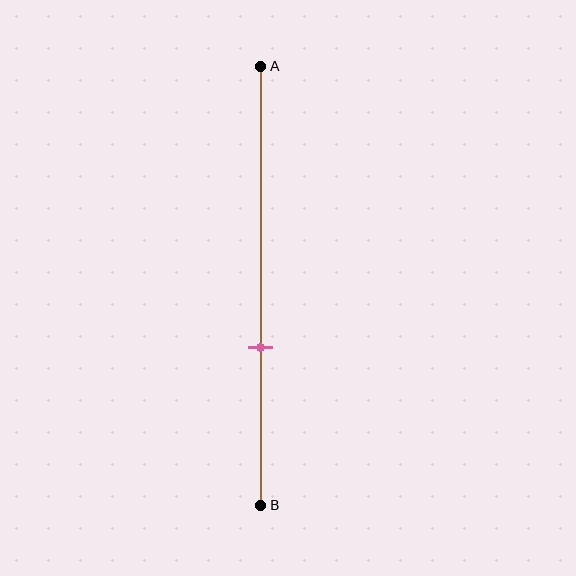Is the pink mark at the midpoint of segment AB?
No, the mark is at about 65% from A, not at the 50% midpoint.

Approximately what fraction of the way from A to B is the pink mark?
The pink mark is approximately 65% of the way from A to B.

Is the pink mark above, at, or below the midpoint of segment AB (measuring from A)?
The pink mark is below the midpoint of segment AB.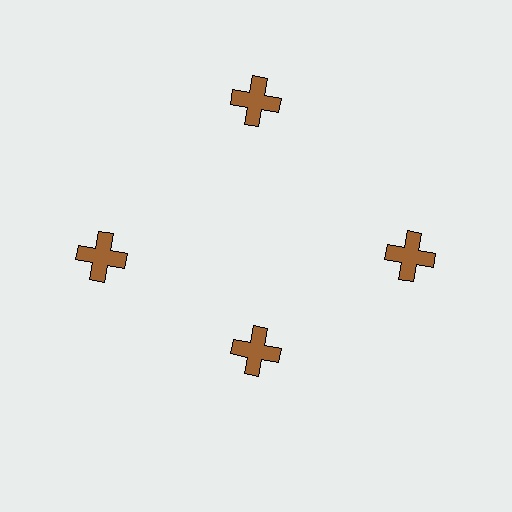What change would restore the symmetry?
The symmetry would be restored by moving it outward, back onto the ring so that all 4 crosses sit at equal angles and equal distance from the center.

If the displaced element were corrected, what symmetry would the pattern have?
It would have 4-fold rotational symmetry — the pattern would map onto itself every 90 degrees.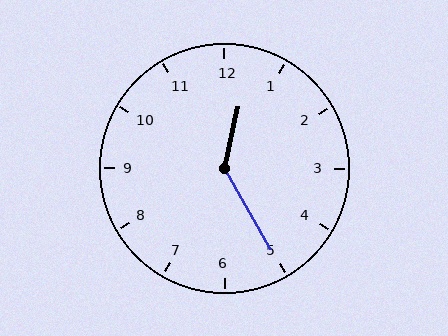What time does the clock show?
12:25.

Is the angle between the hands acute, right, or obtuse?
It is obtuse.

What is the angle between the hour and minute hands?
Approximately 138 degrees.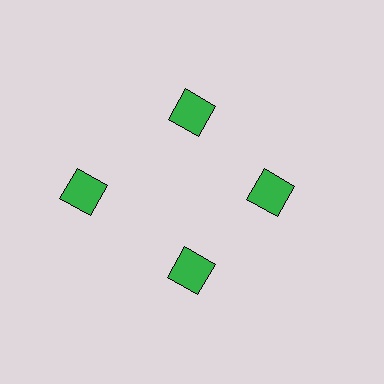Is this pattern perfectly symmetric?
No. The 4 green squares are arranged in a ring, but one element near the 9 o'clock position is pushed outward from the center, breaking the 4-fold rotational symmetry.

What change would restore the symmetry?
The symmetry would be restored by moving it inward, back onto the ring so that all 4 squares sit at equal angles and equal distance from the center.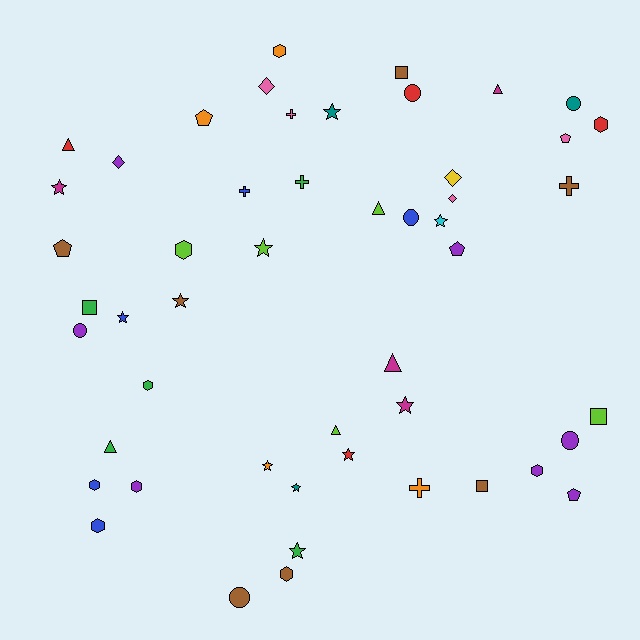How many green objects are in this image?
There are 5 green objects.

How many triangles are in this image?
There are 6 triangles.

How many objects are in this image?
There are 50 objects.